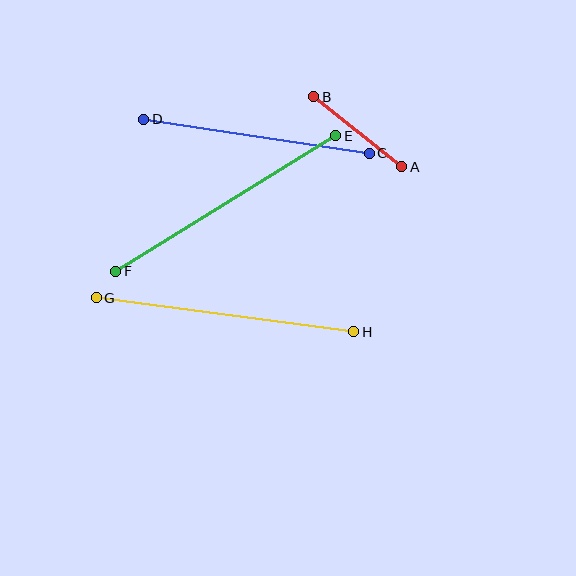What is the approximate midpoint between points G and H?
The midpoint is at approximately (225, 315) pixels.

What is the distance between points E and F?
The distance is approximately 258 pixels.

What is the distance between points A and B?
The distance is approximately 113 pixels.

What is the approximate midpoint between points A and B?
The midpoint is at approximately (358, 132) pixels.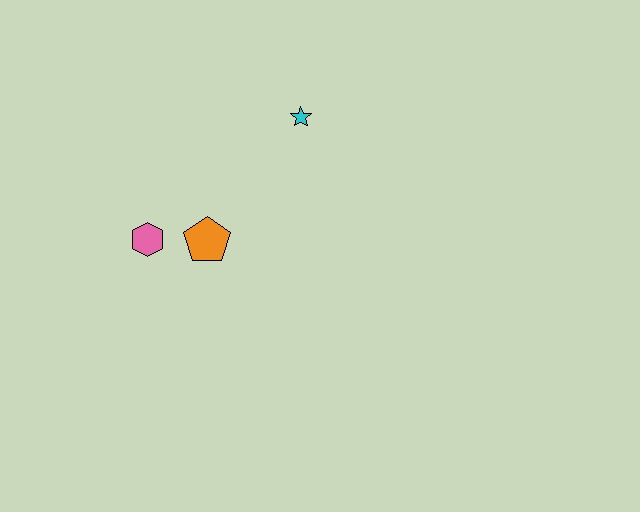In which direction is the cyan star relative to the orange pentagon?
The cyan star is above the orange pentagon.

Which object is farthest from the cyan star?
The pink hexagon is farthest from the cyan star.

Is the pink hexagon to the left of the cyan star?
Yes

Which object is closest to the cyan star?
The orange pentagon is closest to the cyan star.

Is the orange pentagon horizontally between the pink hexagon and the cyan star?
Yes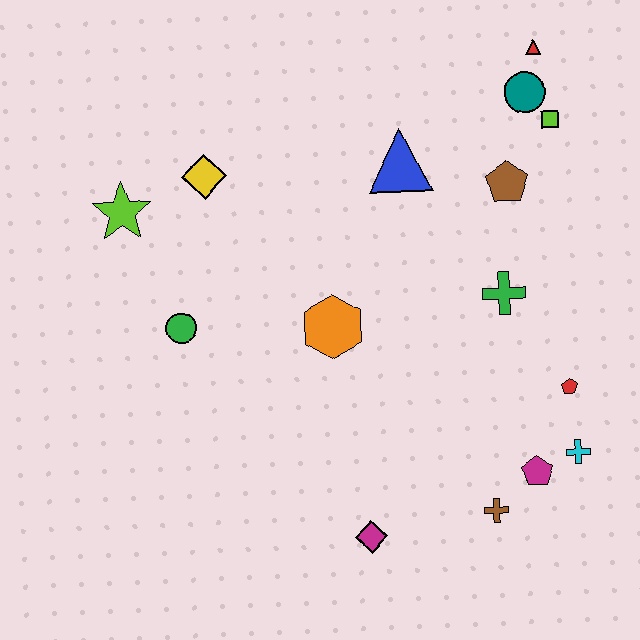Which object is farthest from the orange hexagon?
The red triangle is farthest from the orange hexagon.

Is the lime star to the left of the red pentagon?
Yes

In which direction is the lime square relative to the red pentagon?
The lime square is above the red pentagon.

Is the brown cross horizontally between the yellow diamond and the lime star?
No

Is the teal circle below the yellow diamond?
No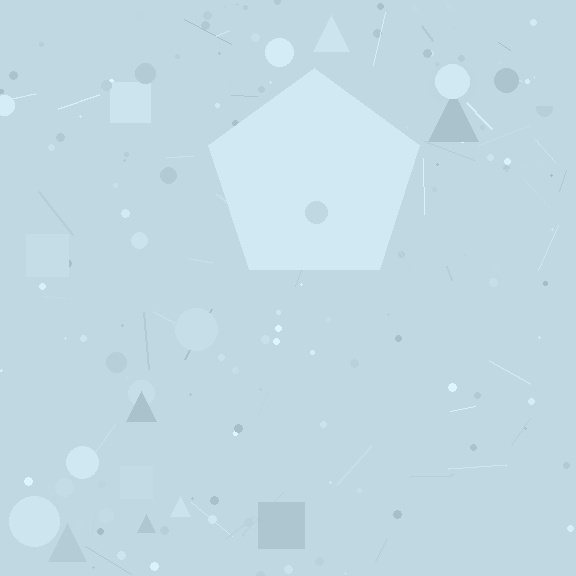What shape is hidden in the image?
A pentagon is hidden in the image.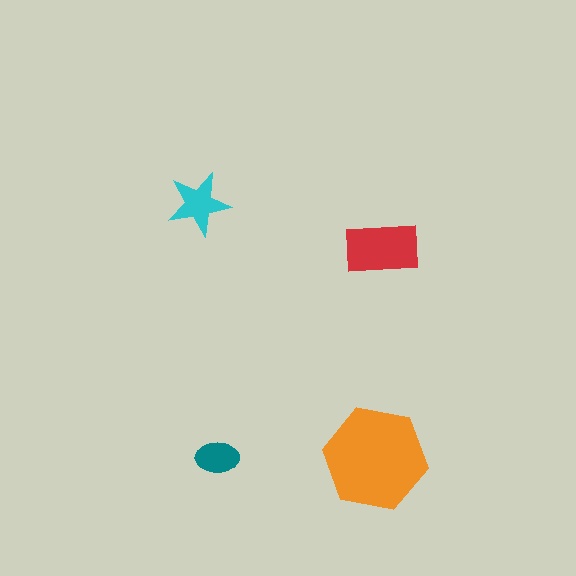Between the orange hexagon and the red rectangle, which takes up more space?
The orange hexagon.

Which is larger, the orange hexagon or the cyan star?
The orange hexagon.